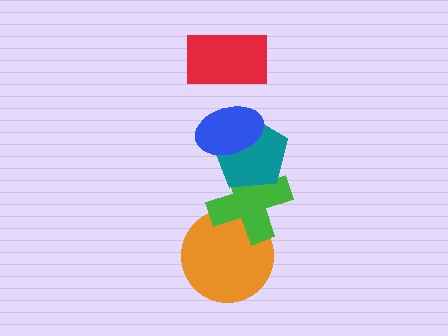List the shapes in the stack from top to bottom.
From top to bottom: the red rectangle, the blue ellipse, the teal pentagon, the green cross, the orange circle.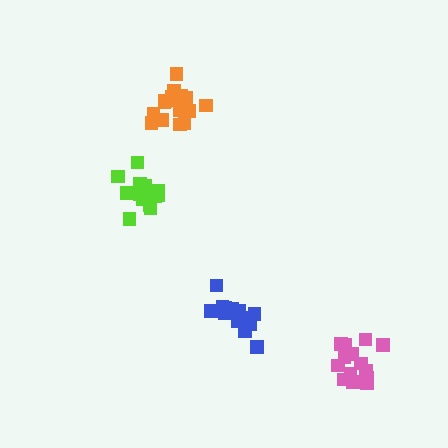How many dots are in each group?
Group 1: 15 dots, Group 2: 18 dots, Group 3: 14 dots, Group 4: 17 dots (64 total).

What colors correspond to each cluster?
The clusters are colored: pink, blue, lime, orange.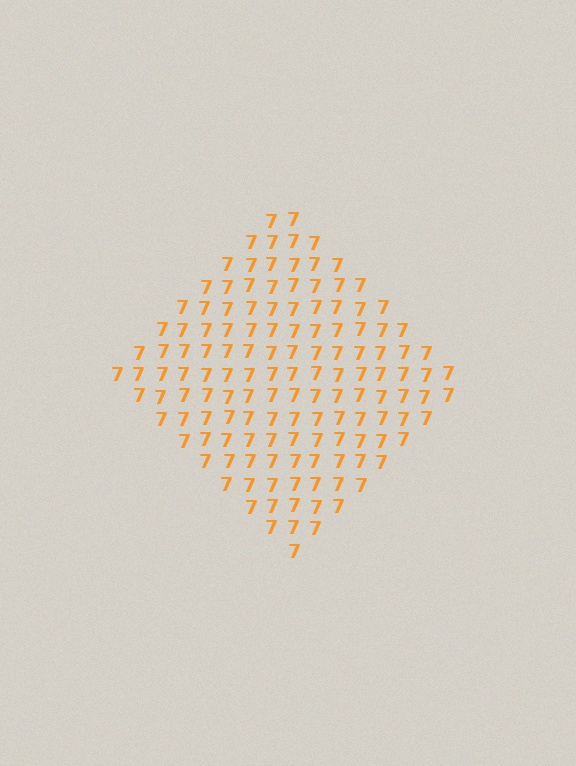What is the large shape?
The large shape is a diamond.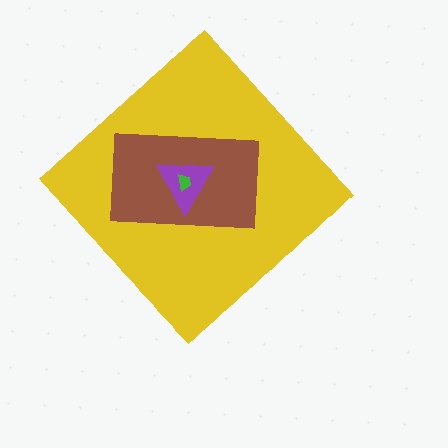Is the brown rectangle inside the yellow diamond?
Yes.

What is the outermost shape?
The yellow diamond.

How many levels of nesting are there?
4.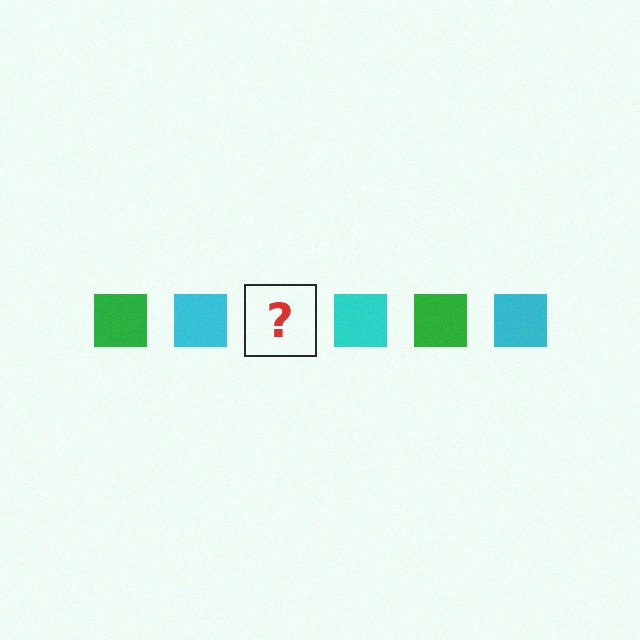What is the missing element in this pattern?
The missing element is a green square.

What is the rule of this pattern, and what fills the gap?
The rule is that the pattern cycles through green, cyan squares. The gap should be filled with a green square.